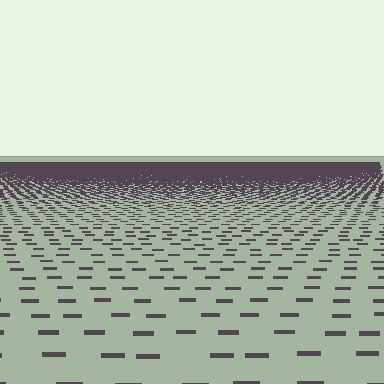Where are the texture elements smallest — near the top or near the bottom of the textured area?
Near the top.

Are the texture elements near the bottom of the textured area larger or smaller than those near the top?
Larger. Near the bottom, elements are closer to the viewer and appear at a bigger on-screen size.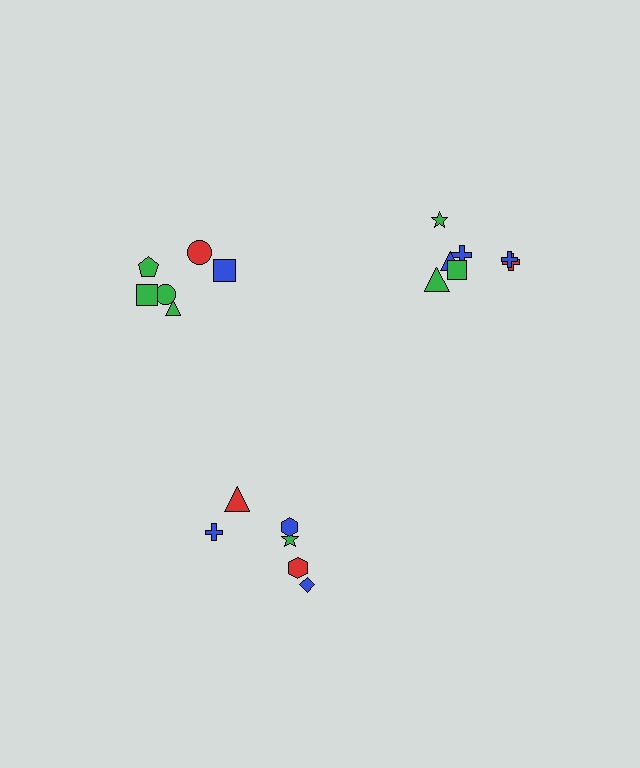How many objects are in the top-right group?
There are 8 objects.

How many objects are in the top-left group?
There are 6 objects.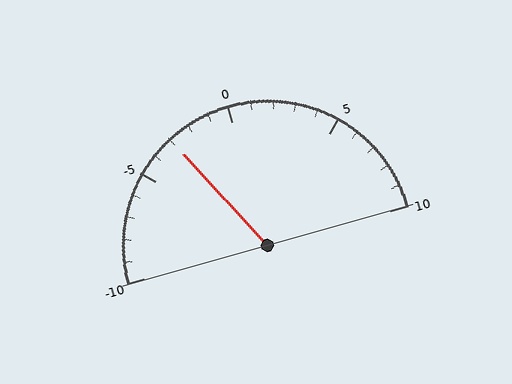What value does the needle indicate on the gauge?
The needle indicates approximately -3.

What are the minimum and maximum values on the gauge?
The gauge ranges from -10 to 10.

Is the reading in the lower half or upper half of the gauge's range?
The reading is in the lower half of the range (-10 to 10).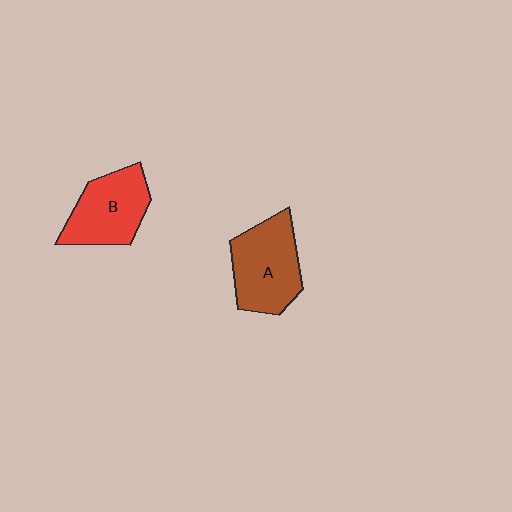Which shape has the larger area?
Shape A (brown).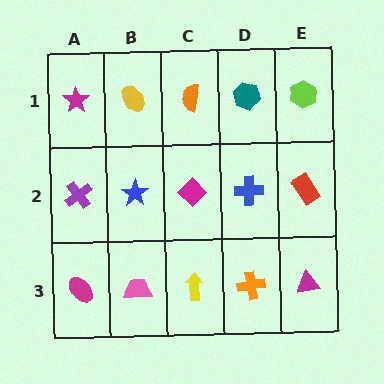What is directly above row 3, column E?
A red rectangle.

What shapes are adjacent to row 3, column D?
A blue cross (row 2, column D), a yellow arrow (row 3, column C), a magenta triangle (row 3, column E).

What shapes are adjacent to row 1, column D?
A blue cross (row 2, column D), an orange semicircle (row 1, column C), a lime hexagon (row 1, column E).